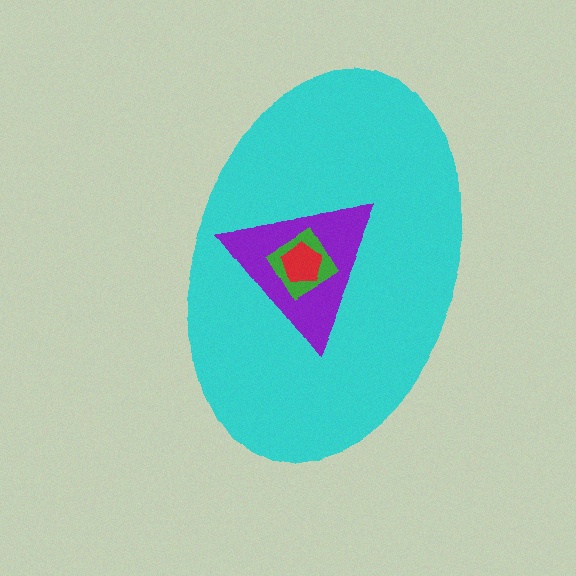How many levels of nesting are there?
4.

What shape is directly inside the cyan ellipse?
The purple triangle.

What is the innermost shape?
The red pentagon.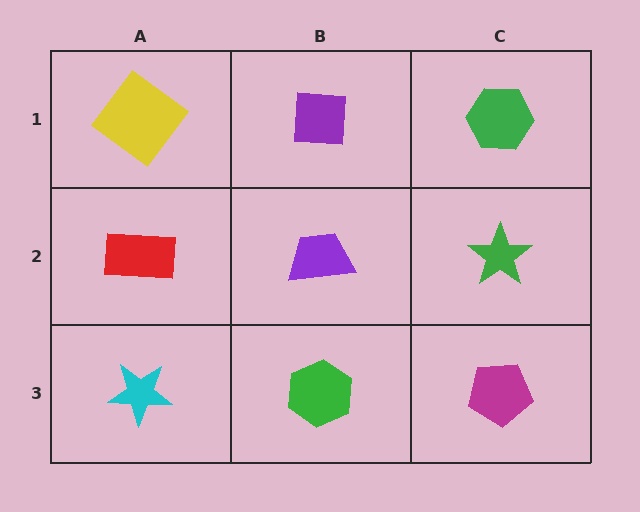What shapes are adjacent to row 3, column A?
A red rectangle (row 2, column A), a green hexagon (row 3, column B).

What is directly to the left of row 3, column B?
A cyan star.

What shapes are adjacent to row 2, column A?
A yellow diamond (row 1, column A), a cyan star (row 3, column A), a purple trapezoid (row 2, column B).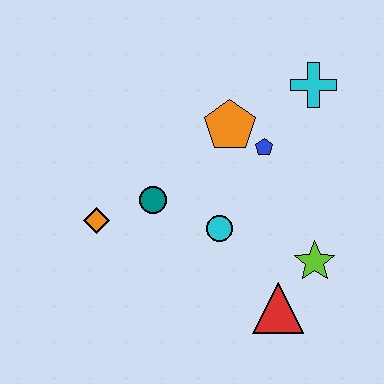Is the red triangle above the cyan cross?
No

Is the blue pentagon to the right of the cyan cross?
No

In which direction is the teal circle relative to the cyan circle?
The teal circle is to the left of the cyan circle.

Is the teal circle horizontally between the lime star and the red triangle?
No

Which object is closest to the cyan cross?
The blue pentagon is closest to the cyan cross.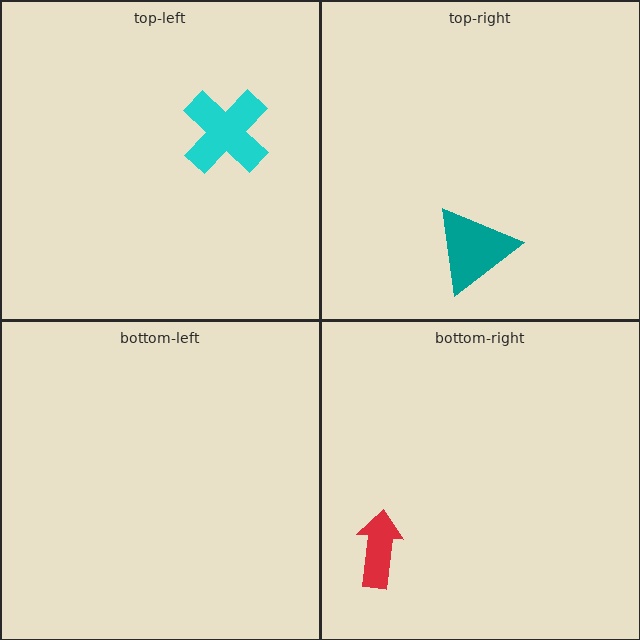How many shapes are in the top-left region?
1.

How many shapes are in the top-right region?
1.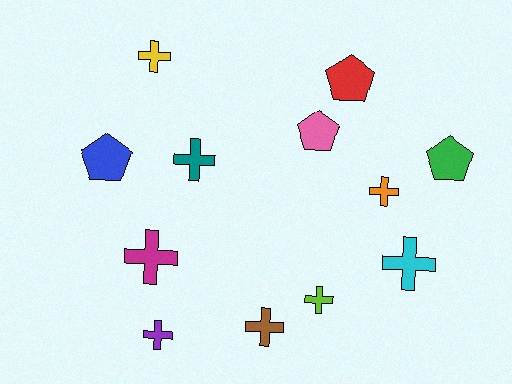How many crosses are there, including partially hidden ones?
There are 8 crosses.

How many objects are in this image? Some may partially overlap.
There are 12 objects.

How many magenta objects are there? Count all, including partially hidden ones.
There is 1 magenta object.